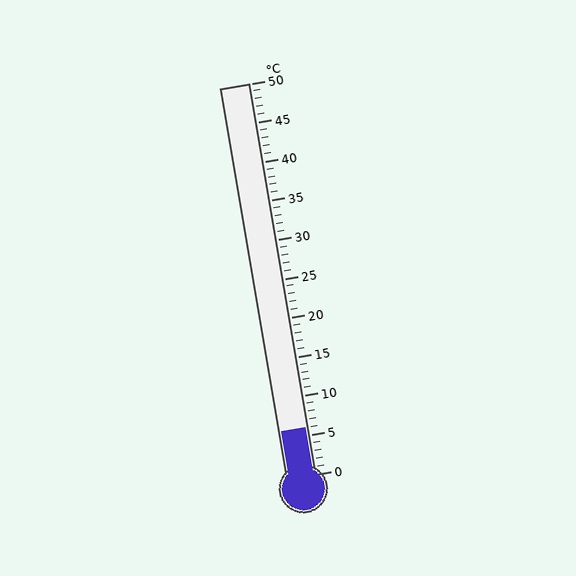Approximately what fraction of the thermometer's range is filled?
The thermometer is filled to approximately 10% of its range.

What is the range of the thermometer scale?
The thermometer scale ranges from 0°C to 50°C.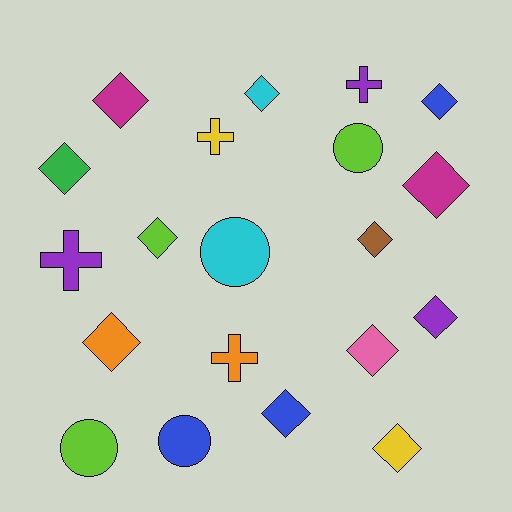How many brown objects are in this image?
There is 1 brown object.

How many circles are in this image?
There are 4 circles.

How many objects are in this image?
There are 20 objects.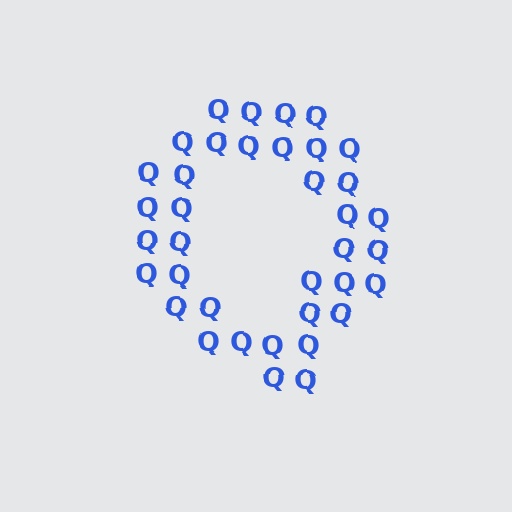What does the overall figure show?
The overall figure shows the letter Q.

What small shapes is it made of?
It is made of small letter Q's.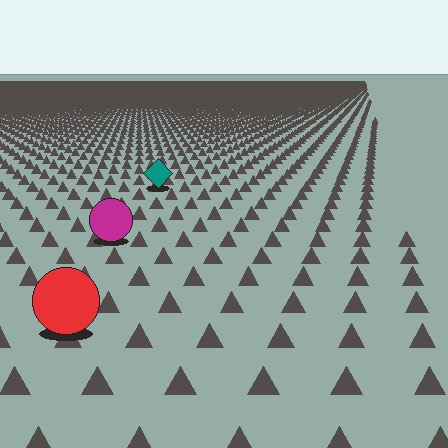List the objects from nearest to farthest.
From nearest to farthest: the red circle, the magenta circle, the teal diamond.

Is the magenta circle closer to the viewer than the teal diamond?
Yes. The magenta circle is closer — you can tell from the texture gradient: the ground texture is coarser near it.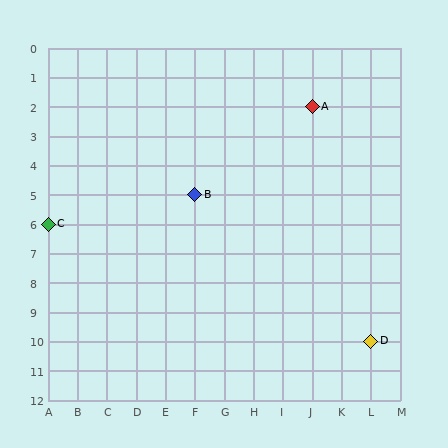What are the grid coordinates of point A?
Point A is at grid coordinates (J, 2).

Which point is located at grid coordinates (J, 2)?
Point A is at (J, 2).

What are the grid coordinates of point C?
Point C is at grid coordinates (A, 6).